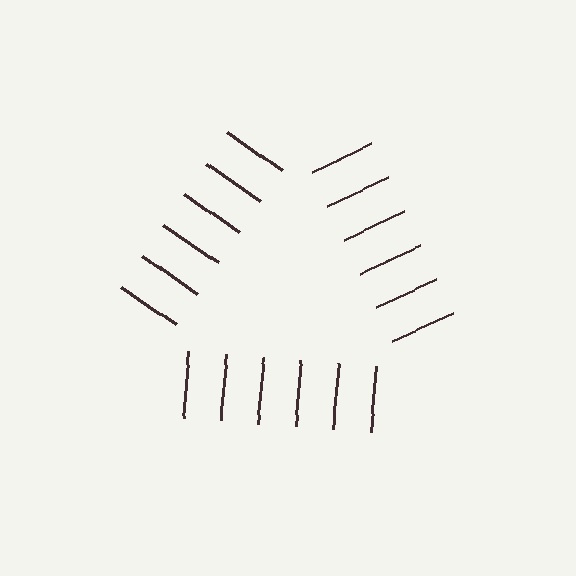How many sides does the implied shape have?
3 sides — the line-ends trace a triangle.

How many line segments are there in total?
18 — 6 along each of the 3 edges.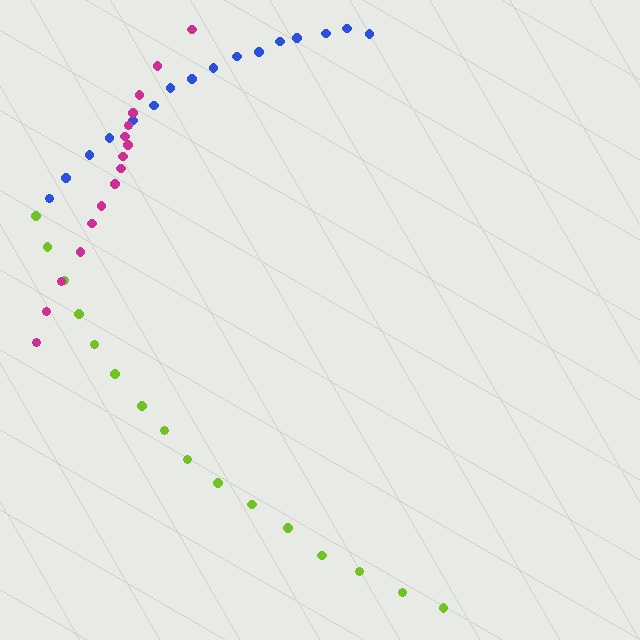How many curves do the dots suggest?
There are 3 distinct paths.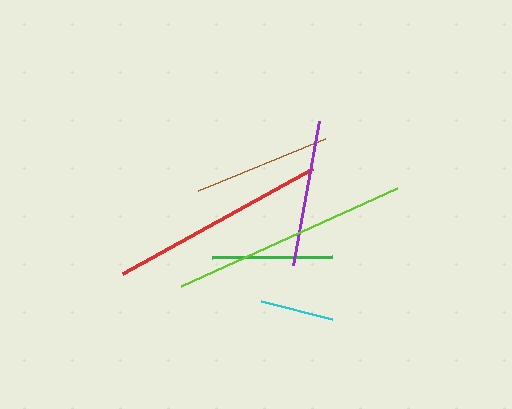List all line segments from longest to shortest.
From longest to shortest: lime, red, purple, brown, green, cyan.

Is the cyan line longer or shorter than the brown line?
The brown line is longer than the cyan line.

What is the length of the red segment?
The red segment is approximately 217 pixels long.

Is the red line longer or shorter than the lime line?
The lime line is longer than the red line.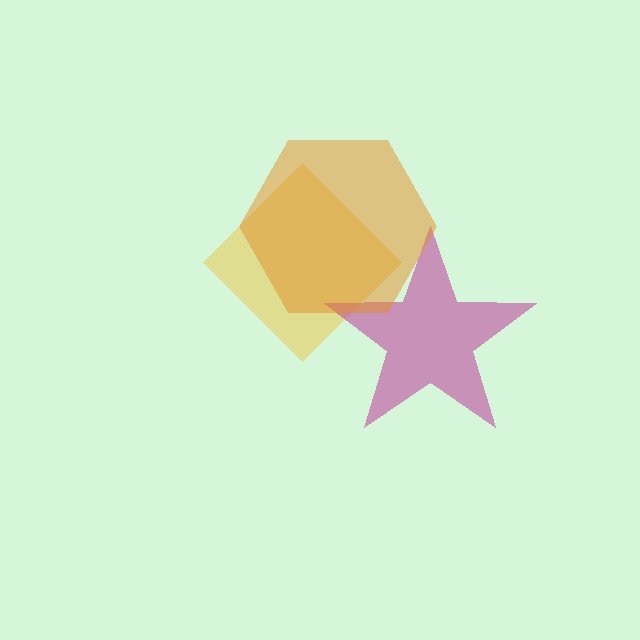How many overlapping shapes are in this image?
There are 3 overlapping shapes in the image.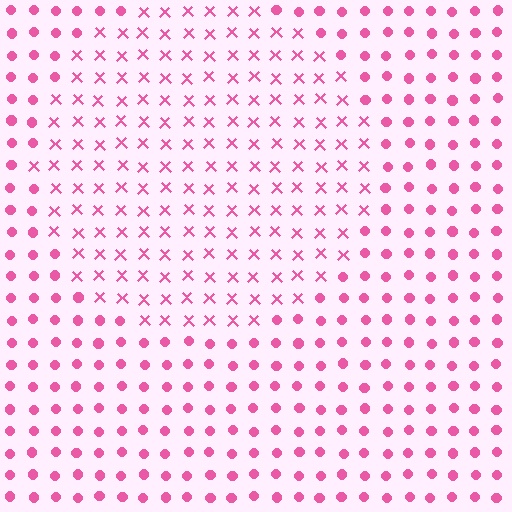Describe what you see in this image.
The image is filled with small pink elements arranged in a uniform grid. A circle-shaped region contains X marks, while the surrounding area contains circles. The boundary is defined purely by the change in element shape.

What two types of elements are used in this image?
The image uses X marks inside the circle region and circles outside it.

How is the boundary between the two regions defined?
The boundary is defined by a change in element shape: X marks inside vs. circles outside. All elements share the same color and spacing.